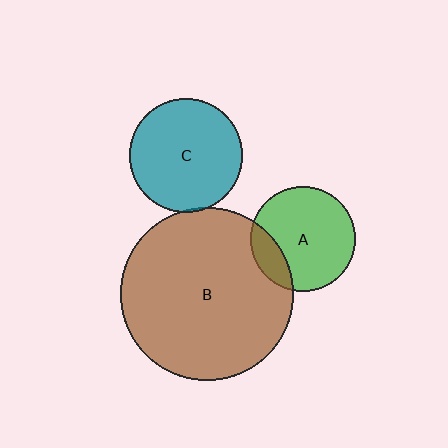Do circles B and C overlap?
Yes.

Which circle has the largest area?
Circle B (brown).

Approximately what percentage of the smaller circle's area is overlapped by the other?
Approximately 5%.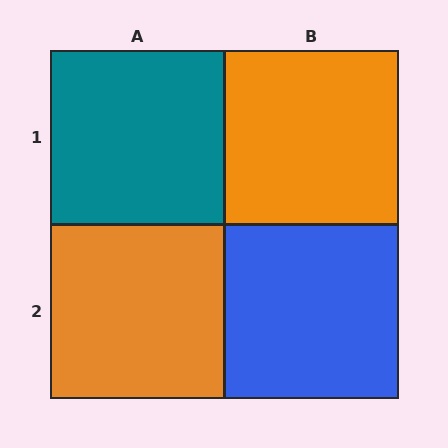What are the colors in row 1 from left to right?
Teal, orange.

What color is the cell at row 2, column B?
Blue.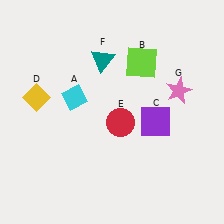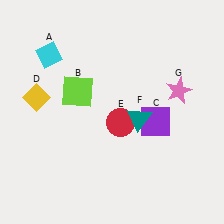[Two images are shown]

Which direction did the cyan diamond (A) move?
The cyan diamond (A) moved up.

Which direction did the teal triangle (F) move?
The teal triangle (F) moved down.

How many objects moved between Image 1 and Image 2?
3 objects moved between the two images.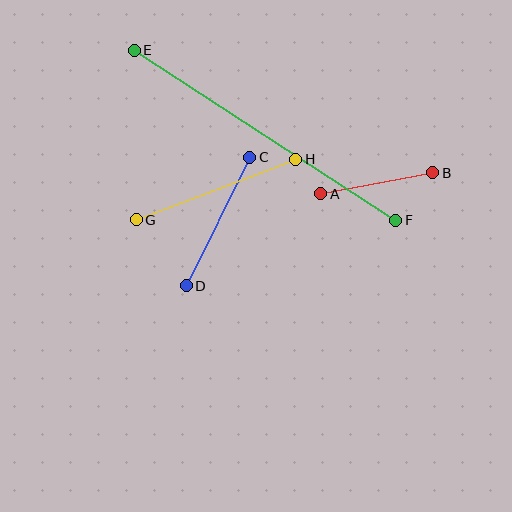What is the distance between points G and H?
The distance is approximately 171 pixels.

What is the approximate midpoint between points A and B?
The midpoint is at approximately (377, 183) pixels.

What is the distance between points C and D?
The distance is approximately 143 pixels.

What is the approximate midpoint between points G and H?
The midpoint is at approximately (216, 190) pixels.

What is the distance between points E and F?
The distance is approximately 312 pixels.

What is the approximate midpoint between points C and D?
The midpoint is at approximately (218, 221) pixels.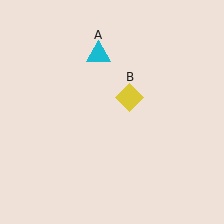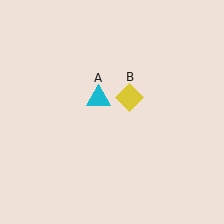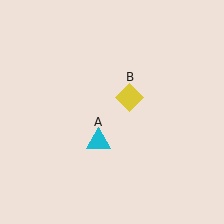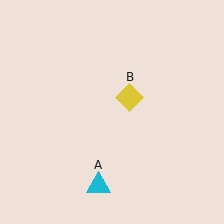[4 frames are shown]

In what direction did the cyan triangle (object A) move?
The cyan triangle (object A) moved down.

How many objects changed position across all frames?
1 object changed position: cyan triangle (object A).